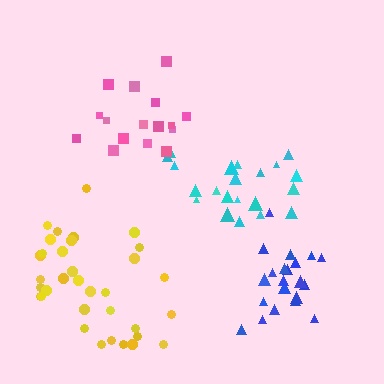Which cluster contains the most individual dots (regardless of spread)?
Yellow (34).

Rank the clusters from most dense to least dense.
blue, cyan, yellow, pink.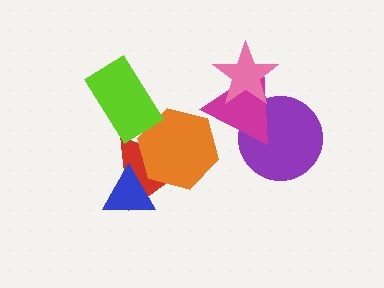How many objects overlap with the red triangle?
2 objects overlap with the red triangle.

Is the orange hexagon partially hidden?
Yes, it is partially covered by another shape.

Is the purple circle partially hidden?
Yes, it is partially covered by another shape.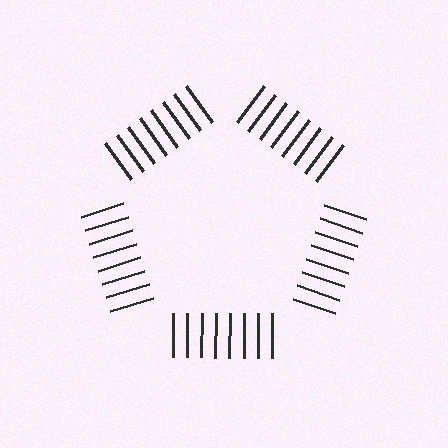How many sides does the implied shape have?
5 sides — the line-ends trace a pentagon.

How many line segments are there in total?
40 — 8 along each of the 5 edges.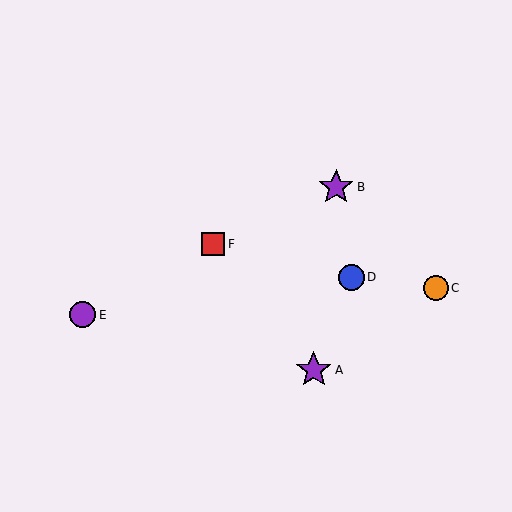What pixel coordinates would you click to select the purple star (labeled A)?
Click at (314, 370) to select the purple star A.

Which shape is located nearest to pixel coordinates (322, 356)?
The purple star (labeled A) at (314, 370) is nearest to that location.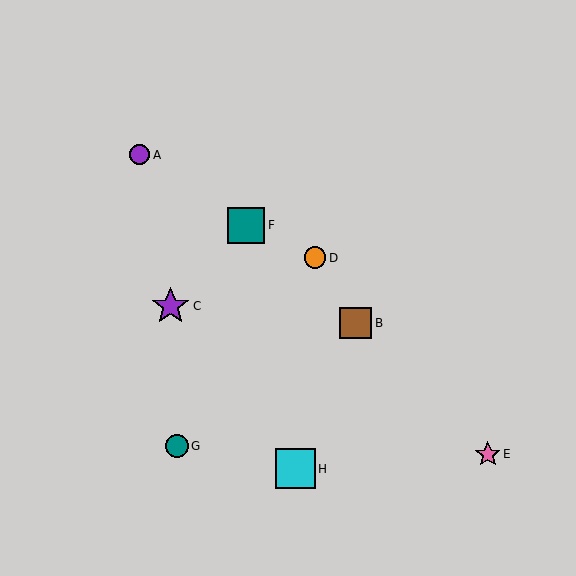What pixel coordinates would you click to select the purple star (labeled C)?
Click at (170, 306) to select the purple star C.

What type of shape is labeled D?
Shape D is an orange circle.